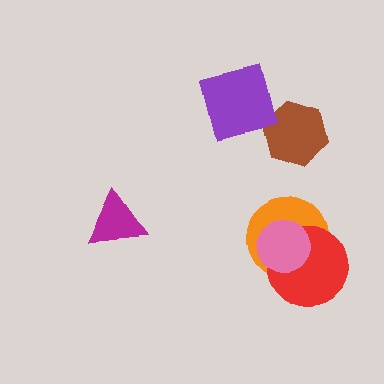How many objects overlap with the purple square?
0 objects overlap with the purple square.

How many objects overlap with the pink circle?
2 objects overlap with the pink circle.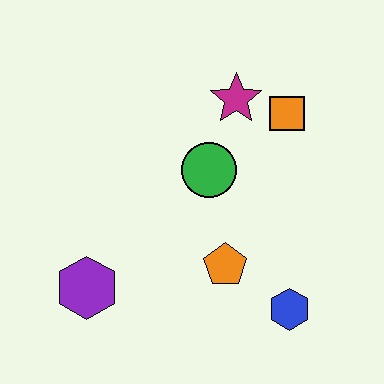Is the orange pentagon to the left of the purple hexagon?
No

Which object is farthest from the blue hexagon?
The magenta star is farthest from the blue hexagon.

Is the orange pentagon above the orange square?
No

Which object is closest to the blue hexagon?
The orange pentagon is closest to the blue hexagon.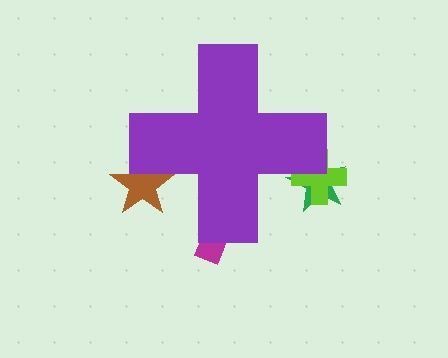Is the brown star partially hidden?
Yes, the brown star is partially hidden behind the purple cross.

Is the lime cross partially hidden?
Yes, the lime cross is partially hidden behind the purple cross.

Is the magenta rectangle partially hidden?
Yes, the magenta rectangle is partially hidden behind the purple cross.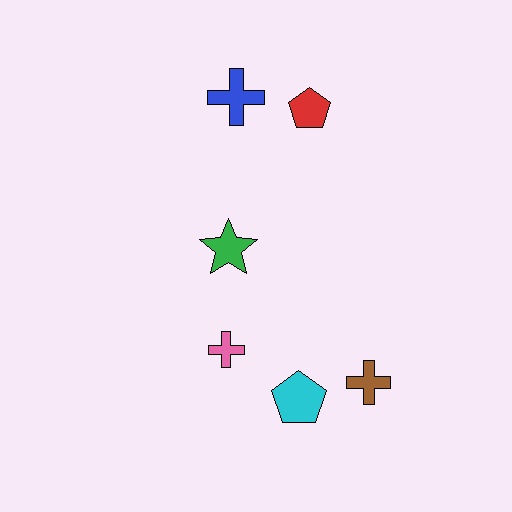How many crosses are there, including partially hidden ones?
There are 3 crosses.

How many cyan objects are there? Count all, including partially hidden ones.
There is 1 cyan object.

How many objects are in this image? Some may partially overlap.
There are 6 objects.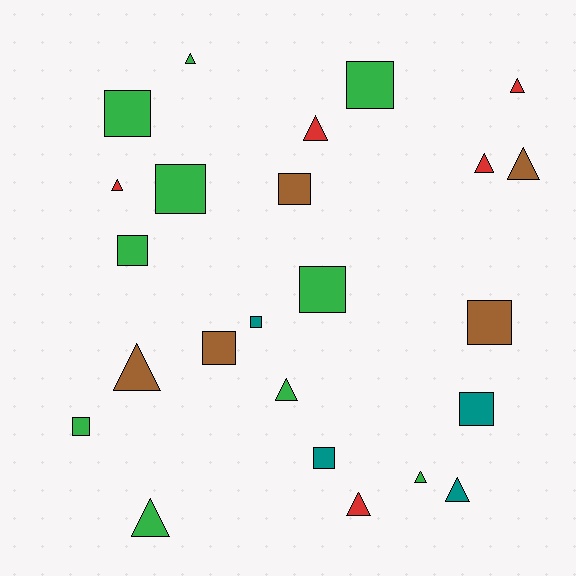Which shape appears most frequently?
Square, with 12 objects.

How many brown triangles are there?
There are 2 brown triangles.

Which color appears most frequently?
Green, with 10 objects.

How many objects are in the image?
There are 24 objects.